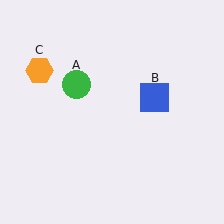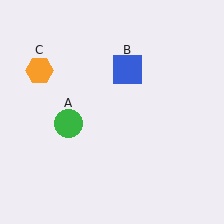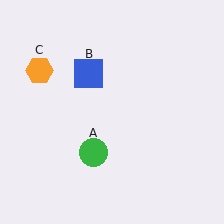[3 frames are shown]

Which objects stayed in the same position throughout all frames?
Orange hexagon (object C) remained stationary.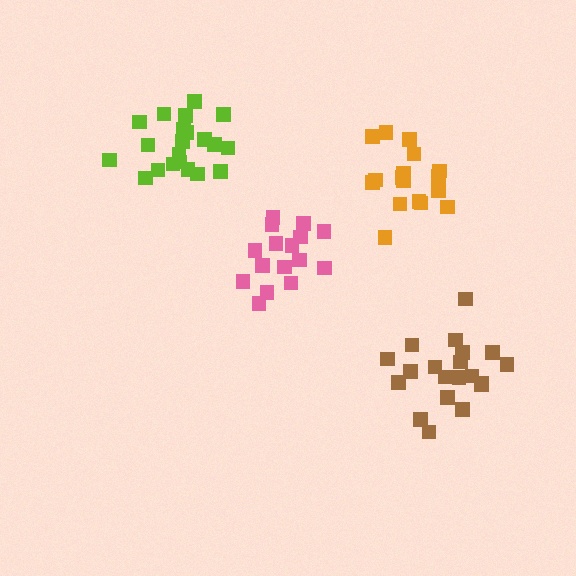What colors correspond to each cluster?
The clusters are colored: brown, pink, orange, lime.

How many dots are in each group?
Group 1: 20 dots, Group 2: 16 dots, Group 3: 17 dots, Group 4: 21 dots (74 total).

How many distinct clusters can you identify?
There are 4 distinct clusters.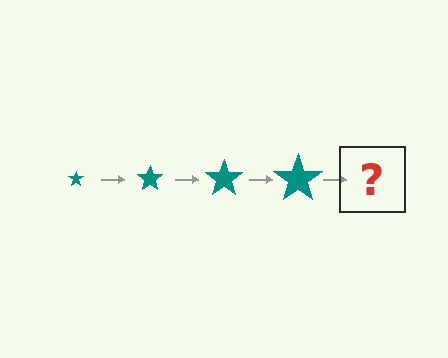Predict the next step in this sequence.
The next step is a teal star, larger than the previous one.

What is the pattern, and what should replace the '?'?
The pattern is that the star gets progressively larger each step. The '?' should be a teal star, larger than the previous one.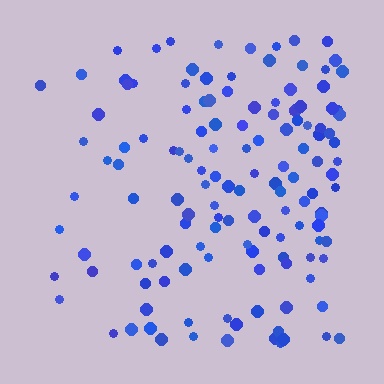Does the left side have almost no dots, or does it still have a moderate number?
Still a moderate number, just noticeably fewer than the right.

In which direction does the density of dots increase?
From left to right, with the right side densest.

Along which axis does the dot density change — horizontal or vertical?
Horizontal.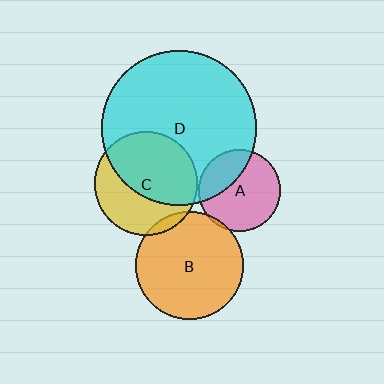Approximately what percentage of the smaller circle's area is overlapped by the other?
Approximately 60%.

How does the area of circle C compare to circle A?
Approximately 1.6 times.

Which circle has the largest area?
Circle D (cyan).